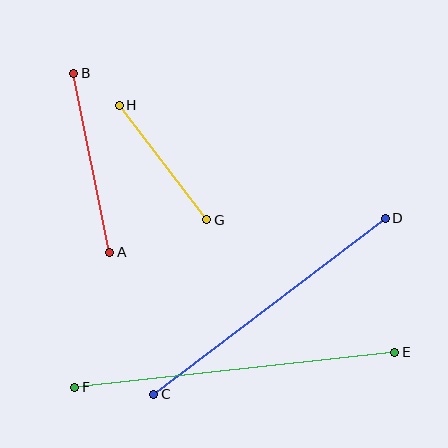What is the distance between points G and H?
The distance is approximately 144 pixels.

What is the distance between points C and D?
The distance is approximately 290 pixels.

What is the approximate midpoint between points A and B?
The midpoint is at approximately (92, 163) pixels.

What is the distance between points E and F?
The distance is approximately 322 pixels.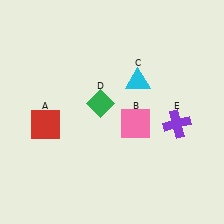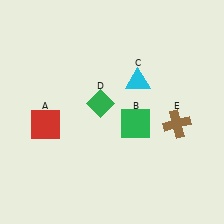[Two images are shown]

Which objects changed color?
B changed from pink to green. E changed from purple to brown.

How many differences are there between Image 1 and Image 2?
There are 2 differences between the two images.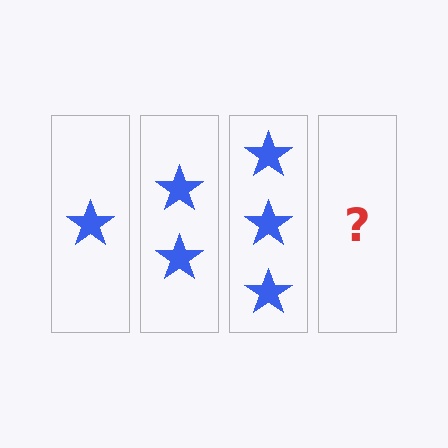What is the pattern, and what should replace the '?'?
The pattern is that each step adds one more star. The '?' should be 4 stars.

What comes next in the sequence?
The next element should be 4 stars.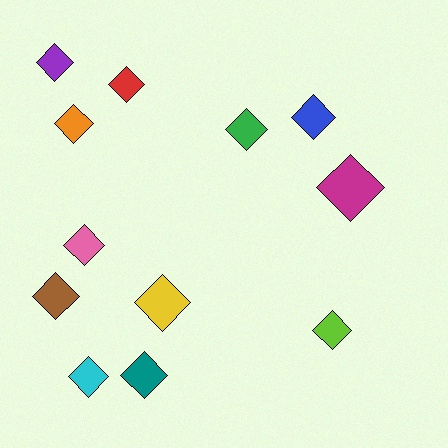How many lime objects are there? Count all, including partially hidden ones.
There is 1 lime object.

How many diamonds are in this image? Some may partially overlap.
There are 12 diamonds.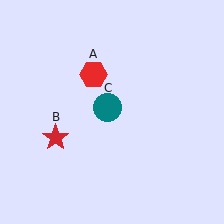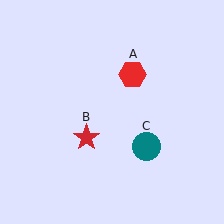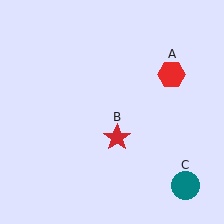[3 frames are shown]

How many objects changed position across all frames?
3 objects changed position: red hexagon (object A), red star (object B), teal circle (object C).